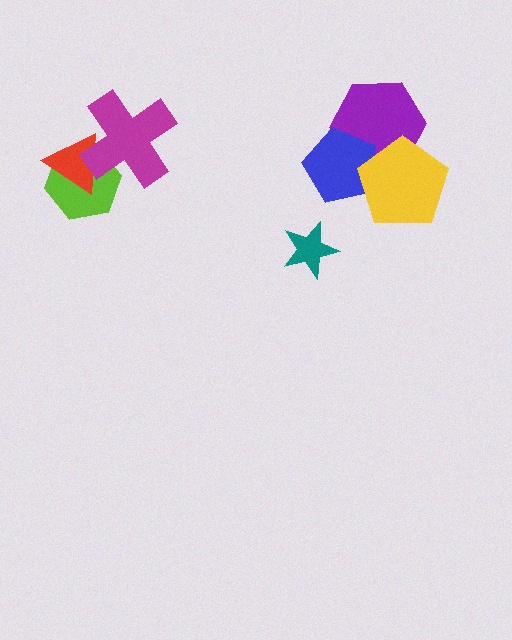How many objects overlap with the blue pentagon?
2 objects overlap with the blue pentagon.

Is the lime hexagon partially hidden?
Yes, it is partially covered by another shape.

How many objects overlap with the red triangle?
2 objects overlap with the red triangle.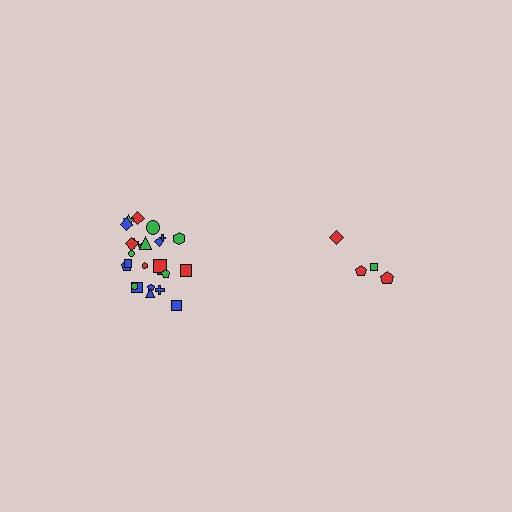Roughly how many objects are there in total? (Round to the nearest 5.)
Roughly 30 objects in total.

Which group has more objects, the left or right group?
The left group.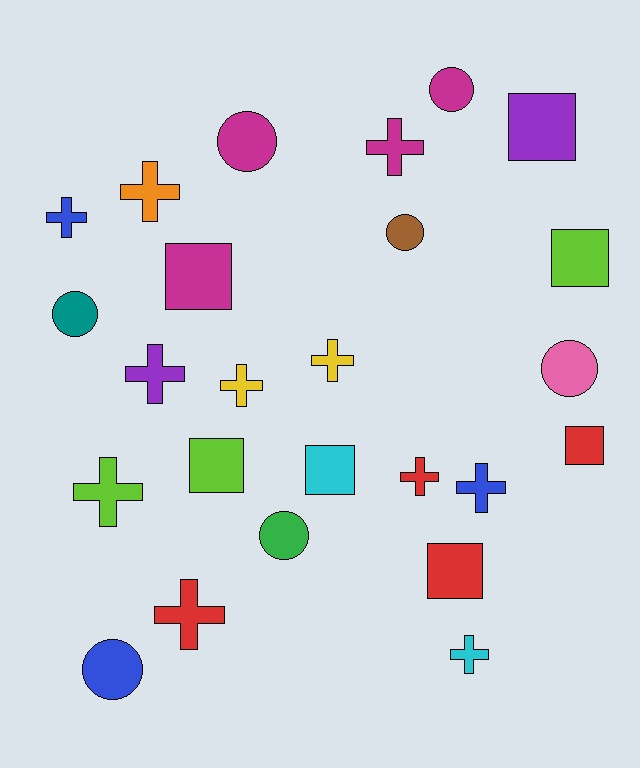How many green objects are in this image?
There is 1 green object.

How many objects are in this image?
There are 25 objects.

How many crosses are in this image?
There are 11 crosses.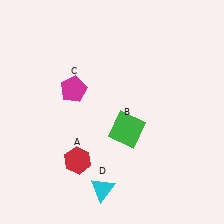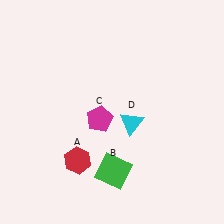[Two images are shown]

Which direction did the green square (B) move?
The green square (B) moved down.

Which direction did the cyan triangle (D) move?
The cyan triangle (D) moved up.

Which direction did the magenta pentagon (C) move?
The magenta pentagon (C) moved down.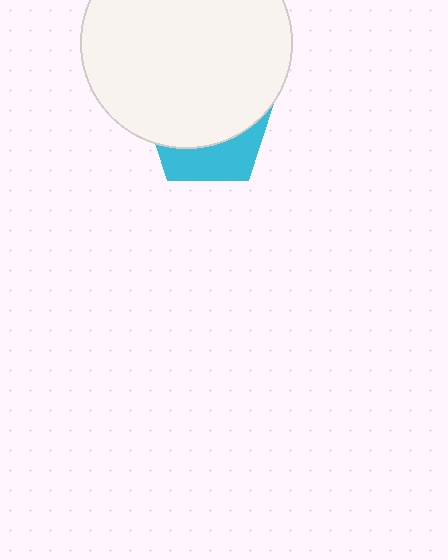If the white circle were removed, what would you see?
You would see the complete cyan pentagon.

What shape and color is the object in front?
The object in front is a white circle.